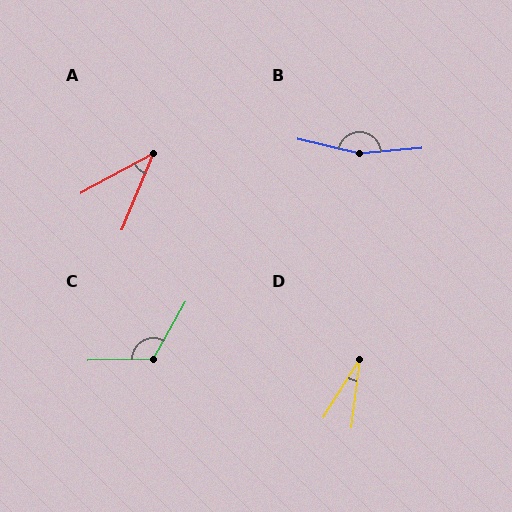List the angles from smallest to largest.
D (24°), A (39°), C (121°), B (161°).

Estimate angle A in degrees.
Approximately 39 degrees.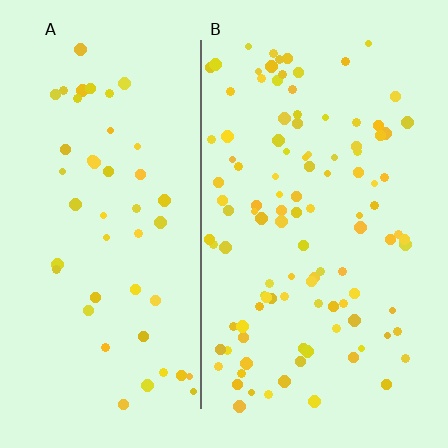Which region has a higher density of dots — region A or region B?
B (the right).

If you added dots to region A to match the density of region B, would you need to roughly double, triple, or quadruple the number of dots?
Approximately double.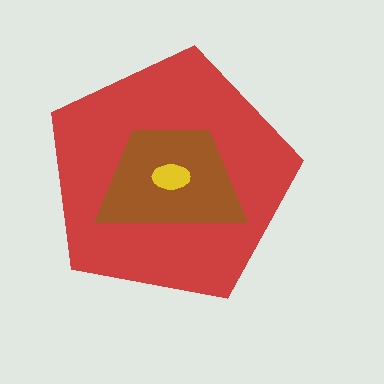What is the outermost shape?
The red pentagon.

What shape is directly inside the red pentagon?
The brown trapezoid.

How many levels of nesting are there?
3.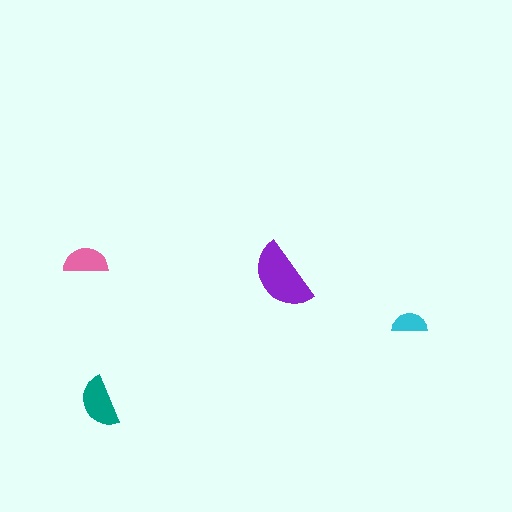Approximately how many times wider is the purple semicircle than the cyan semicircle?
About 2 times wider.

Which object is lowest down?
The teal semicircle is bottommost.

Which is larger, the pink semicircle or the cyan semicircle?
The pink one.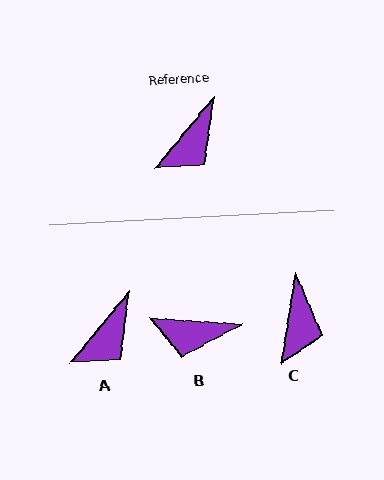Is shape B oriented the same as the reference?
No, it is off by about 54 degrees.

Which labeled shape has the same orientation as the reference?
A.